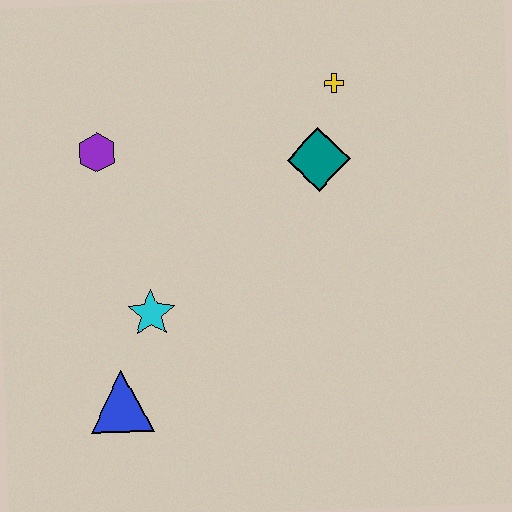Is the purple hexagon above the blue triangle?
Yes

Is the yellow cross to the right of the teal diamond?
Yes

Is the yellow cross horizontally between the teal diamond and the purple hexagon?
No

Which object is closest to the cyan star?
The blue triangle is closest to the cyan star.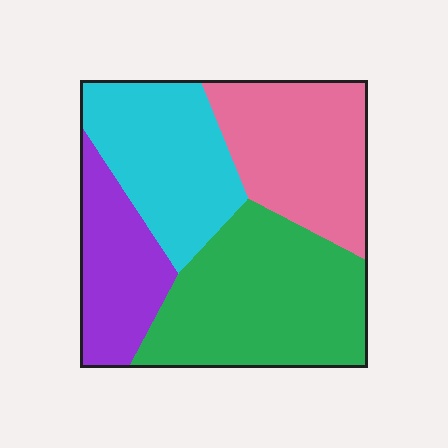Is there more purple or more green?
Green.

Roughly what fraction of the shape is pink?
Pink covers 25% of the shape.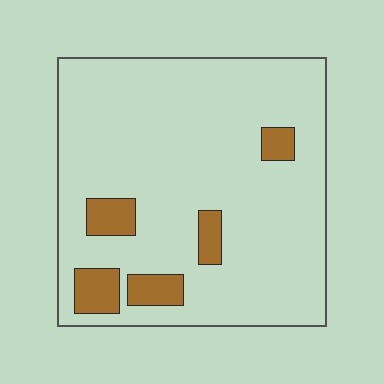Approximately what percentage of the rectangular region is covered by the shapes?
Approximately 10%.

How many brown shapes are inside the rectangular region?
5.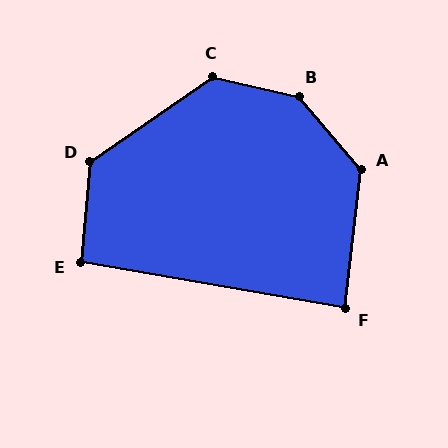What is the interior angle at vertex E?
Approximately 95 degrees (approximately right).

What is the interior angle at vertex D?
Approximately 130 degrees (obtuse).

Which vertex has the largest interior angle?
B, at approximately 144 degrees.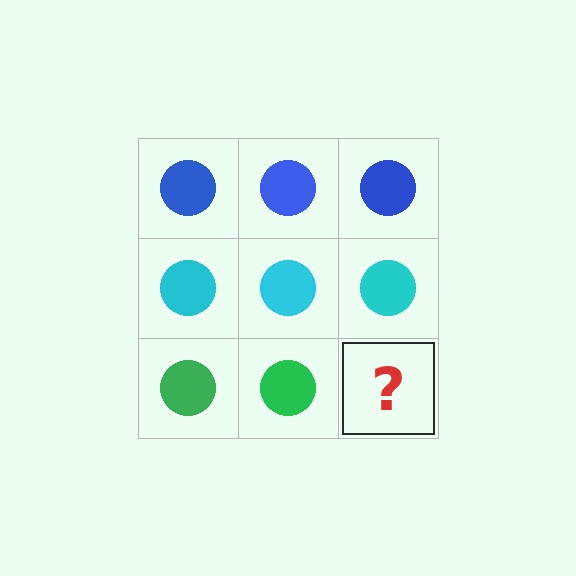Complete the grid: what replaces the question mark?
The question mark should be replaced with a green circle.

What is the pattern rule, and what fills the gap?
The rule is that each row has a consistent color. The gap should be filled with a green circle.